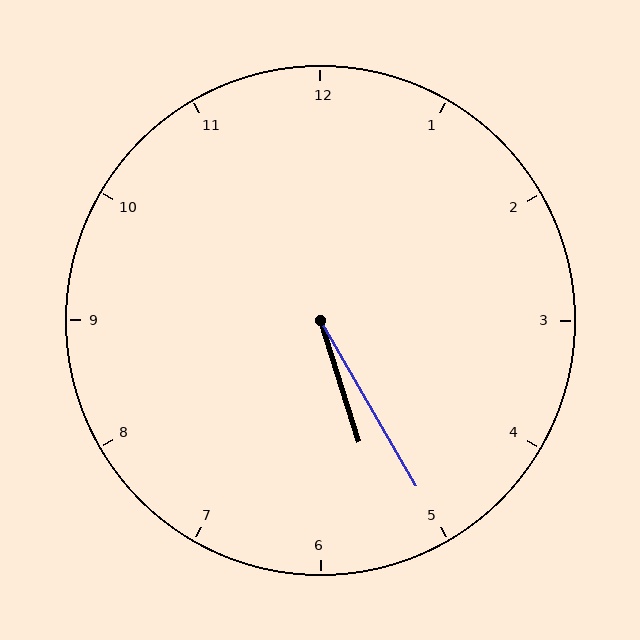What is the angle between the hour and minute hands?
Approximately 12 degrees.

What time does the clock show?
5:25.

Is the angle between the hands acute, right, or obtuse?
It is acute.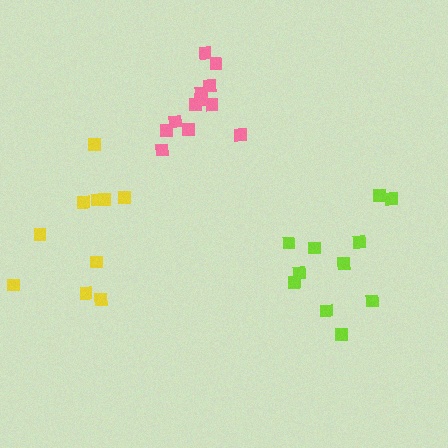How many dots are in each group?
Group 1: 10 dots, Group 2: 11 dots, Group 3: 12 dots (33 total).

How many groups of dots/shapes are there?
There are 3 groups.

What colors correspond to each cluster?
The clusters are colored: yellow, lime, pink.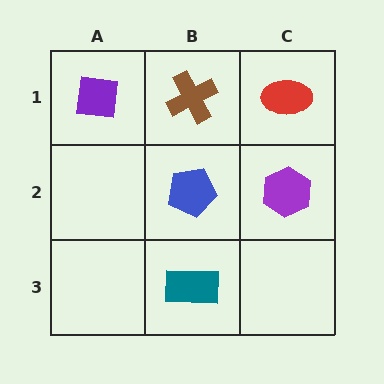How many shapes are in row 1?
3 shapes.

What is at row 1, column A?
A purple square.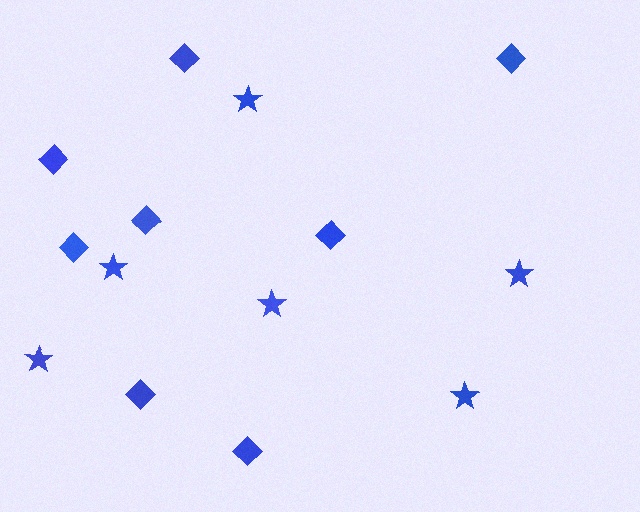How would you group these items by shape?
There are 2 groups: one group of diamonds (8) and one group of stars (6).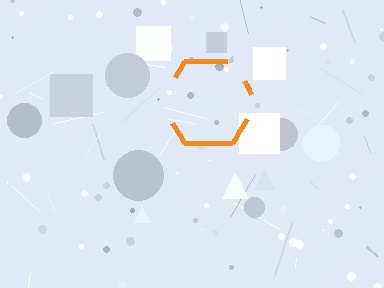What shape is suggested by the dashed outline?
The dashed outline suggests a hexagon.